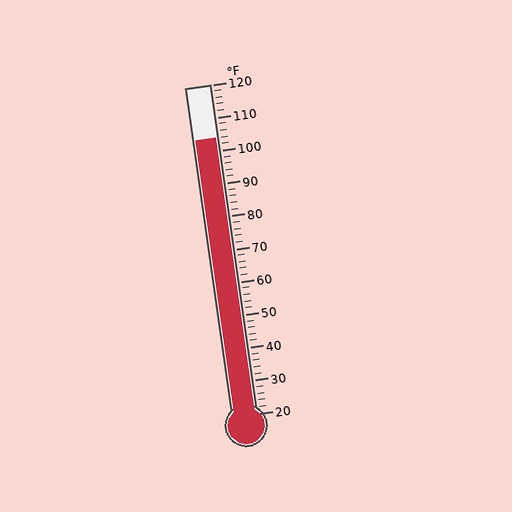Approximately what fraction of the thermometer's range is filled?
The thermometer is filled to approximately 85% of its range.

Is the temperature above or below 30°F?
The temperature is above 30°F.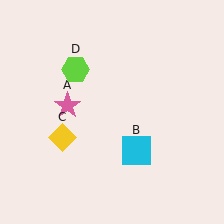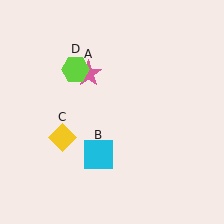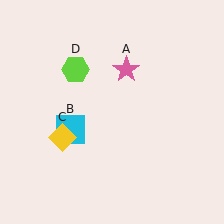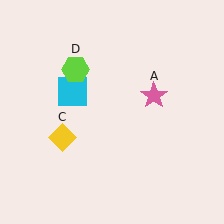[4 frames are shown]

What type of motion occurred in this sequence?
The pink star (object A), cyan square (object B) rotated clockwise around the center of the scene.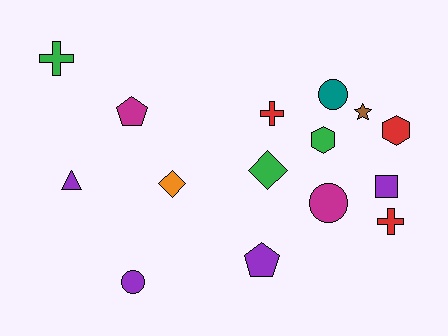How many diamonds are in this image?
There are 2 diamonds.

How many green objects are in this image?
There are 3 green objects.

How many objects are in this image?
There are 15 objects.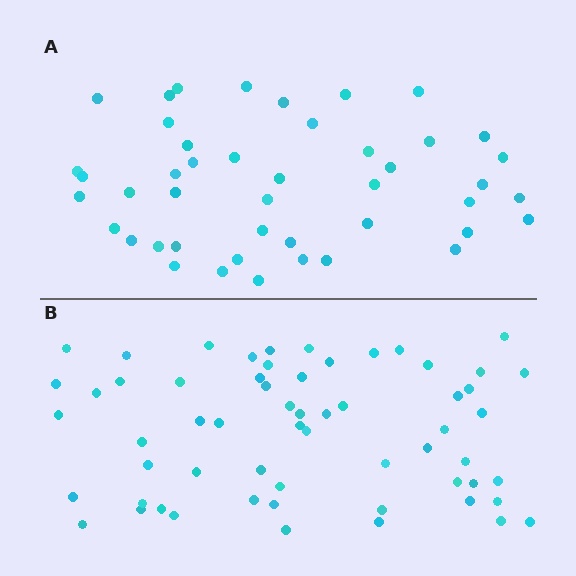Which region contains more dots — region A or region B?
Region B (the bottom region) has more dots.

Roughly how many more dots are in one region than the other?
Region B has approximately 15 more dots than region A.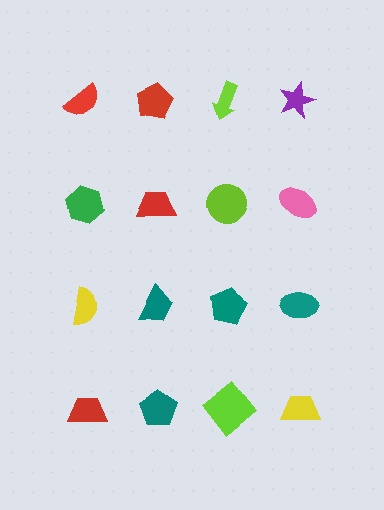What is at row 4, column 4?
A yellow trapezoid.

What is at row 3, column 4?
A teal ellipse.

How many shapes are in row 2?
4 shapes.